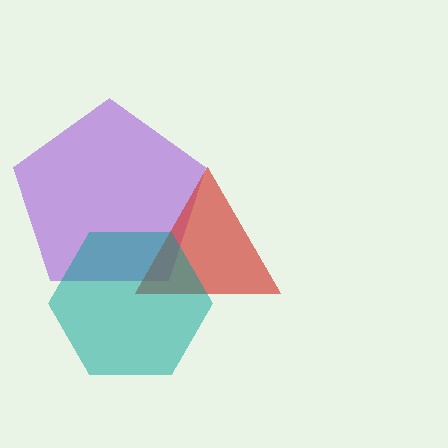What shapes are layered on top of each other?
The layered shapes are: a purple pentagon, a red triangle, a teal hexagon.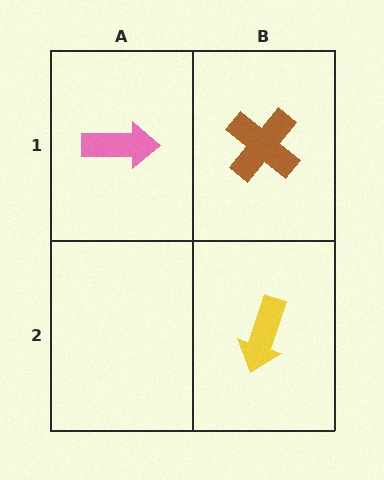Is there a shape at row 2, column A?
No, that cell is empty.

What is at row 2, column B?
A yellow arrow.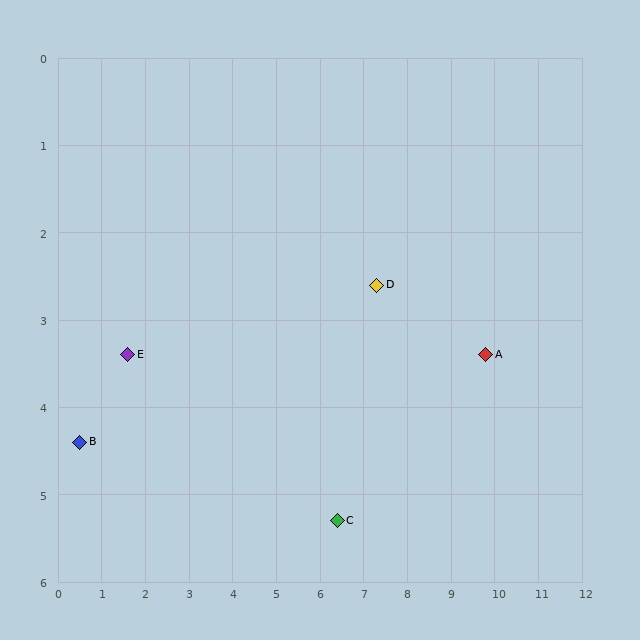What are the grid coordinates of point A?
Point A is at approximately (9.8, 3.4).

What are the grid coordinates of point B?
Point B is at approximately (0.5, 4.4).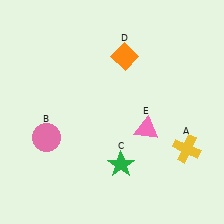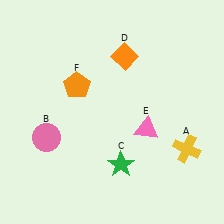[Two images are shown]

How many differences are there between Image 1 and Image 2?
There is 1 difference between the two images.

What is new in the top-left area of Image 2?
An orange pentagon (F) was added in the top-left area of Image 2.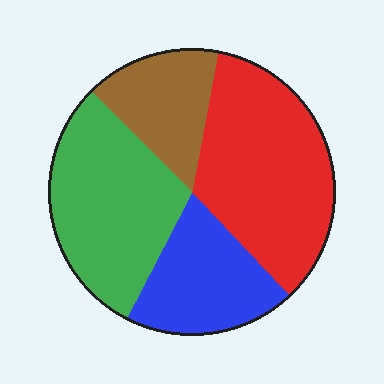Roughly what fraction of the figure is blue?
Blue takes up about one fifth (1/5) of the figure.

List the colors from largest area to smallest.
From largest to smallest: red, green, blue, brown.